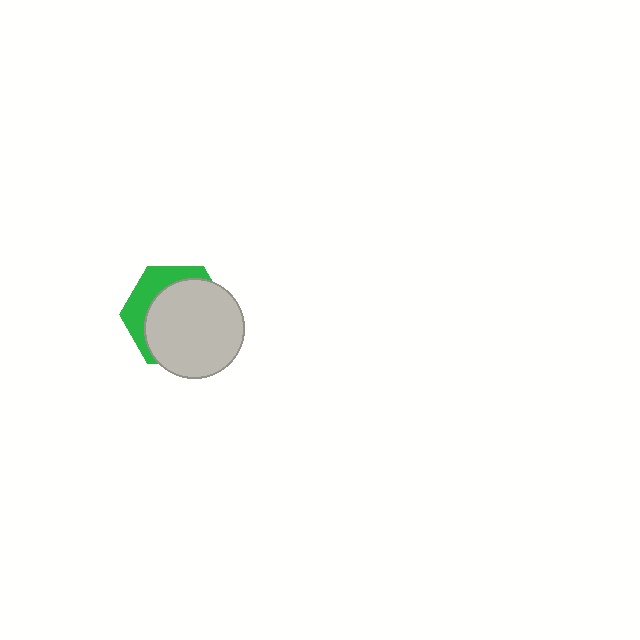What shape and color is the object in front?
The object in front is a light gray circle.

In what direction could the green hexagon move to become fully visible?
The green hexagon could move toward the upper-left. That would shift it out from behind the light gray circle entirely.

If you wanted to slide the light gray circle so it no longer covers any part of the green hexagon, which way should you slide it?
Slide it toward the lower-right — that is the most direct way to separate the two shapes.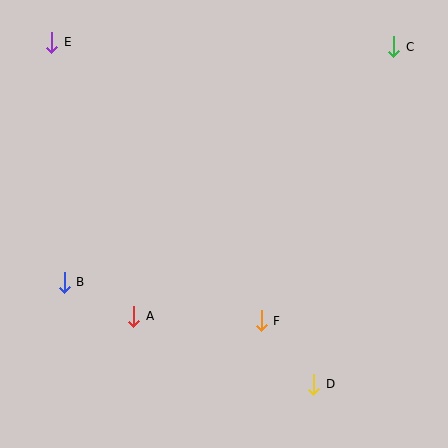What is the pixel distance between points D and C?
The distance between D and C is 347 pixels.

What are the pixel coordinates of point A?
Point A is at (134, 316).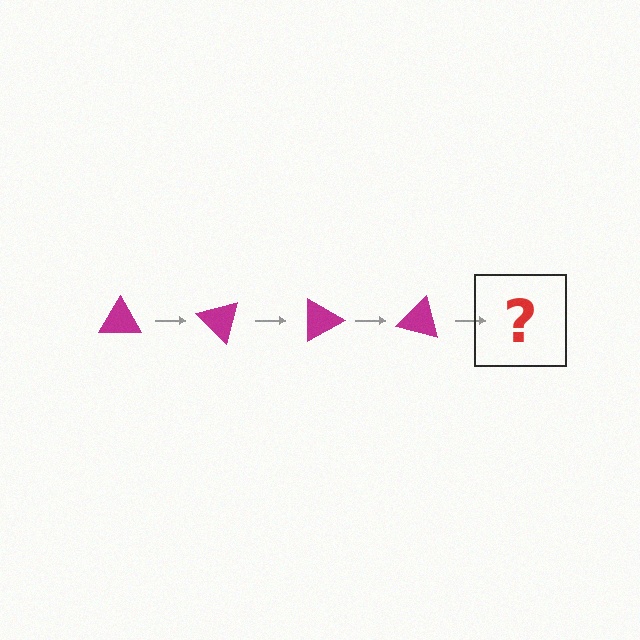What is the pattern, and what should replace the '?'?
The pattern is that the triangle rotates 45 degrees each step. The '?' should be a magenta triangle rotated 180 degrees.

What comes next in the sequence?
The next element should be a magenta triangle rotated 180 degrees.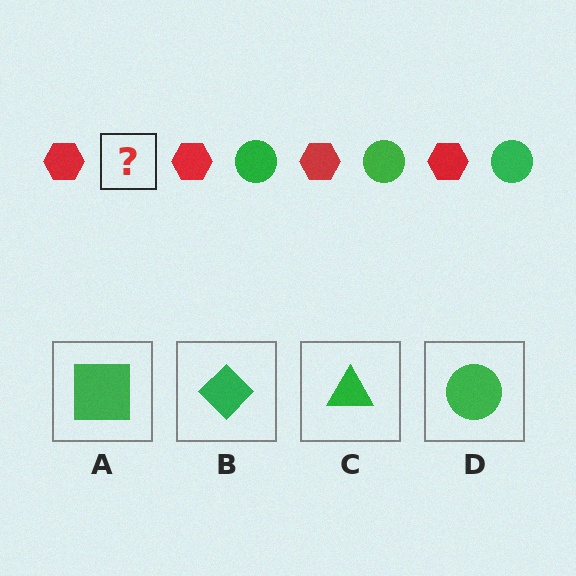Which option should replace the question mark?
Option D.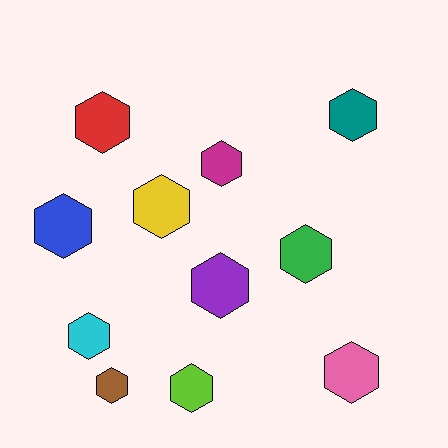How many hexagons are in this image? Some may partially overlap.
There are 11 hexagons.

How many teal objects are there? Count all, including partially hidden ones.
There is 1 teal object.